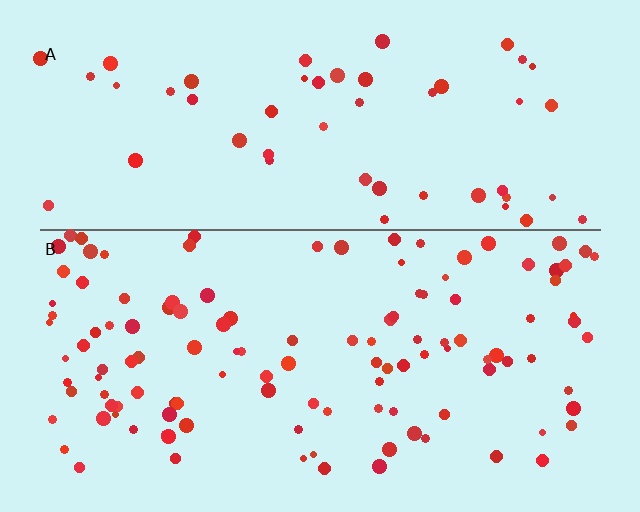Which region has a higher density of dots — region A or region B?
B (the bottom).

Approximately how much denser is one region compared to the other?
Approximately 2.3× — region B over region A.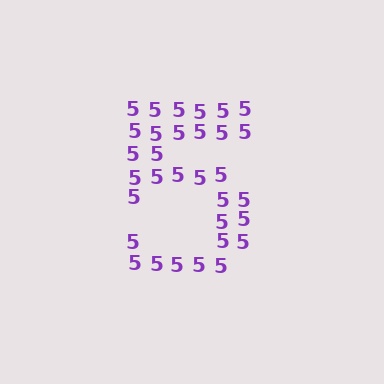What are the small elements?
The small elements are digit 5's.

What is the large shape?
The large shape is the digit 5.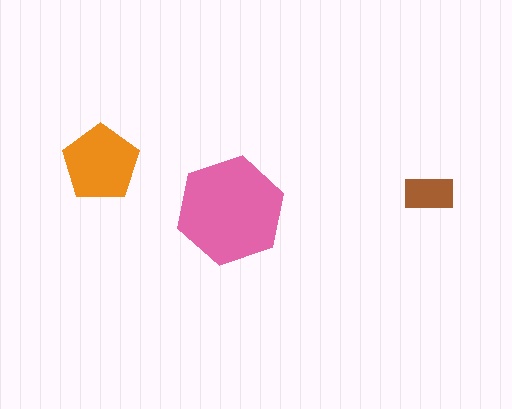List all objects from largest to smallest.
The pink hexagon, the orange pentagon, the brown rectangle.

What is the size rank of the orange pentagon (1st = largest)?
2nd.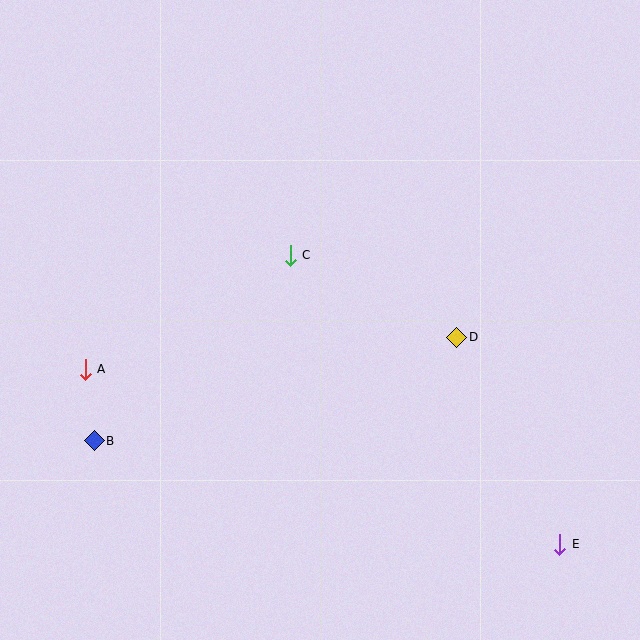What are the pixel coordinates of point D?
Point D is at (457, 337).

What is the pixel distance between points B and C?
The distance between B and C is 270 pixels.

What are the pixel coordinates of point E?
Point E is at (560, 544).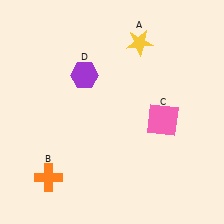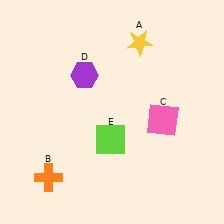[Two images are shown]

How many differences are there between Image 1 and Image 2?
There is 1 difference between the two images.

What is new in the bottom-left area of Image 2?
A lime square (E) was added in the bottom-left area of Image 2.